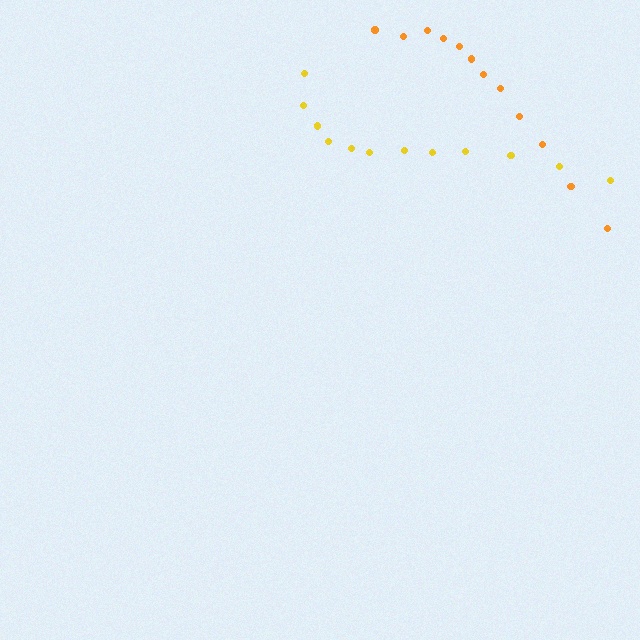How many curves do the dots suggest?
There are 2 distinct paths.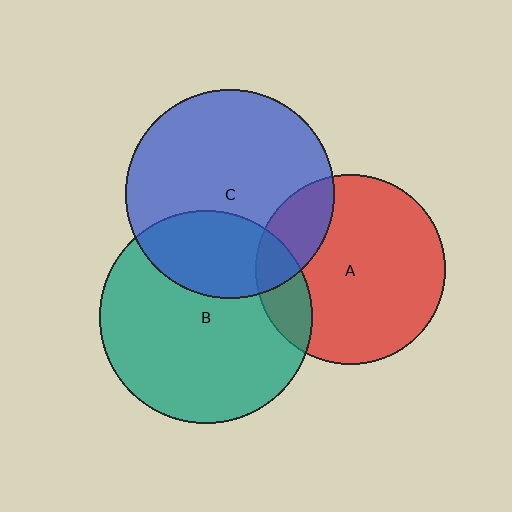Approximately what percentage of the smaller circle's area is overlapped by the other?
Approximately 15%.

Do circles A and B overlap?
Yes.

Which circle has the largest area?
Circle B (teal).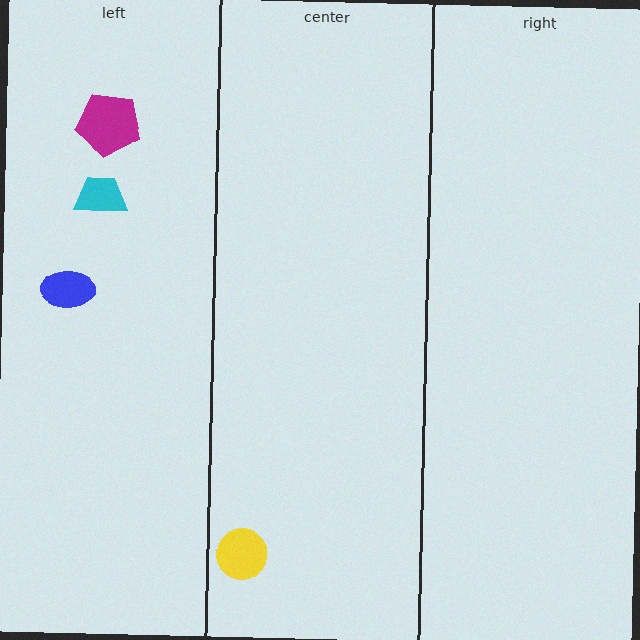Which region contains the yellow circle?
The center region.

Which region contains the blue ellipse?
The left region.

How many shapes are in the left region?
3.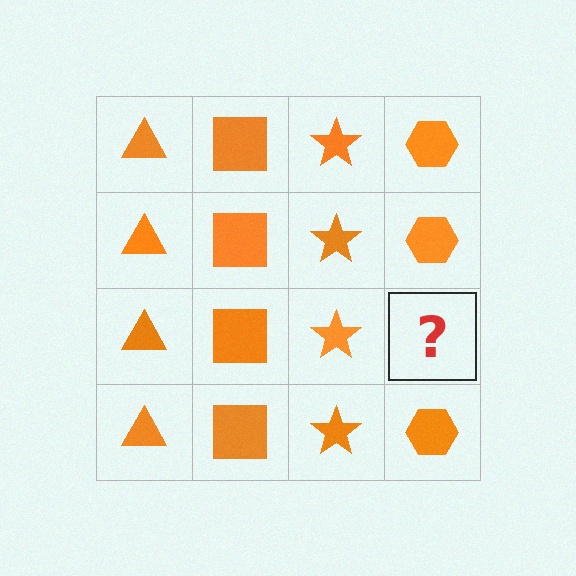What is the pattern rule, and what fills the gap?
The rule is that each column has a consistent shape. The gap should be filled with an orange hexagon.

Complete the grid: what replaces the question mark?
The question mark should be replaced with an orange hexagon.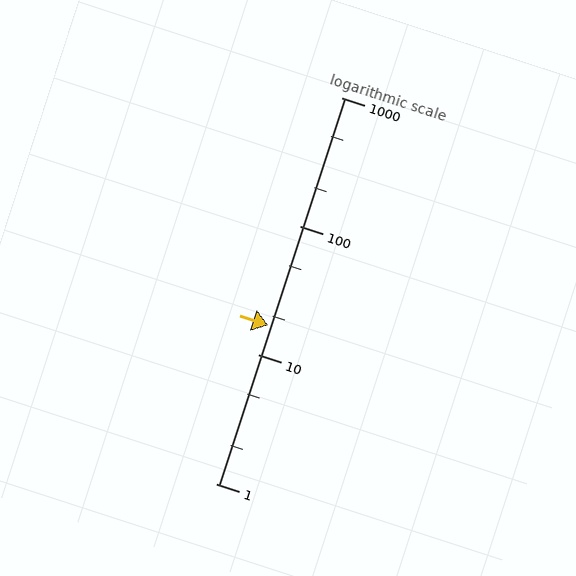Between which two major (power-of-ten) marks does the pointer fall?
The pointer is between 10 and 100.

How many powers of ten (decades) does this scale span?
The scale spans 3 decades, from 1 to 1000.